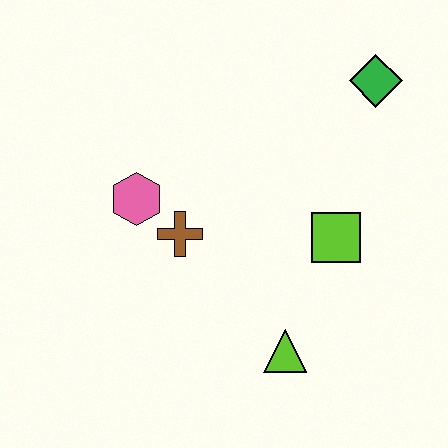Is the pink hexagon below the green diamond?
Yes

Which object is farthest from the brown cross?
The green diamond is farthest from the brown cross.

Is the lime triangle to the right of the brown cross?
Yes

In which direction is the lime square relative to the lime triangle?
The lime square is above the lime triangle.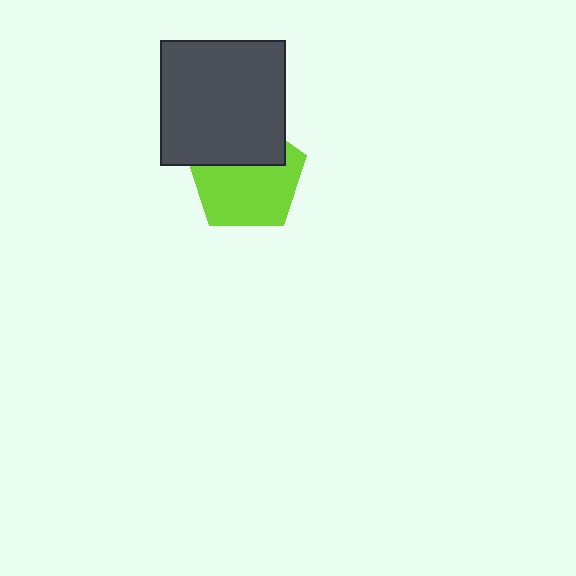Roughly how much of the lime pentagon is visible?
About half of it is visible (roughly 64%).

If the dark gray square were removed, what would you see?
You would see the complete lime pentagon.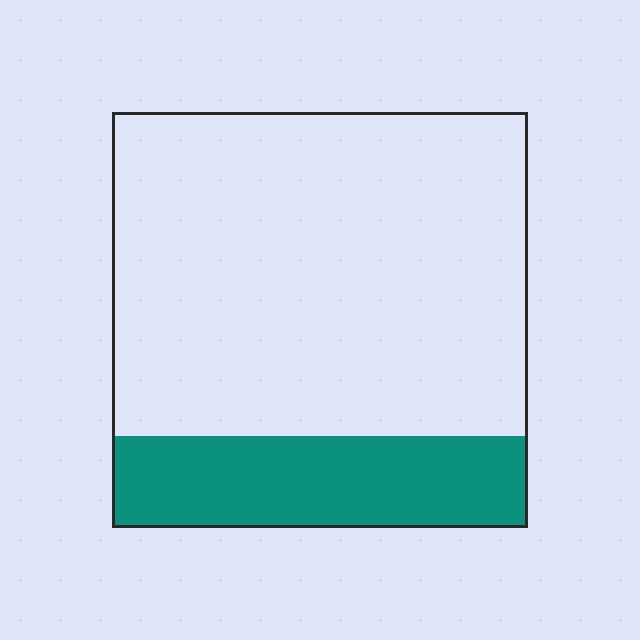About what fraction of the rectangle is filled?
About one fifth (1/5).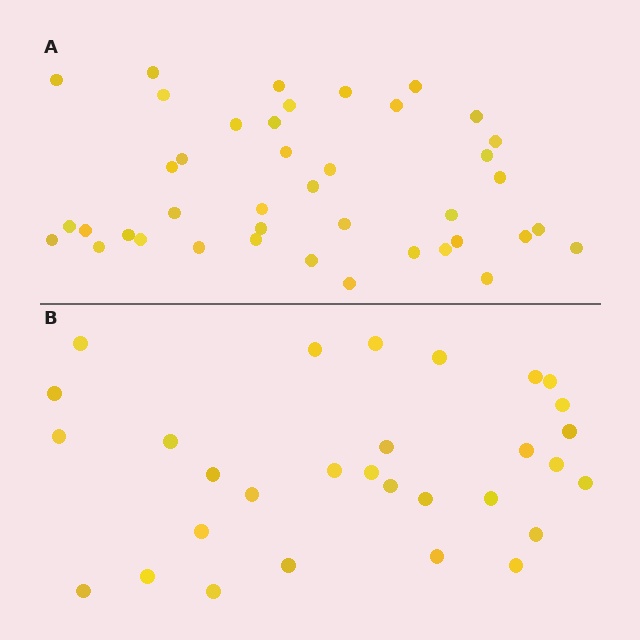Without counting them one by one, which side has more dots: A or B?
Region A (the top region) has more dots.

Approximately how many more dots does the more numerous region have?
Region A has roughly 12 or so more dots than region B.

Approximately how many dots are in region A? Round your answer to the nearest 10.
About 40 dots. (The exact count is 41, which rounds to 40.)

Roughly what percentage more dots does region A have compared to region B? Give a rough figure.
About 35% more.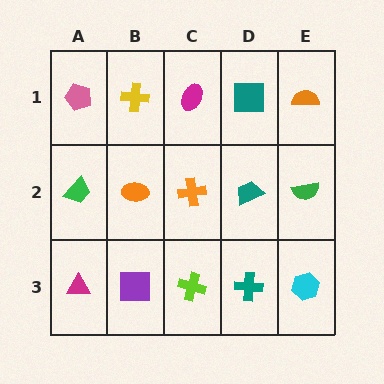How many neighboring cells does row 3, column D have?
3.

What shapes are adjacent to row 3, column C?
An orange cross (row 2, column C), a purple square (row 3, column B), a teal cross (row 3, column D).